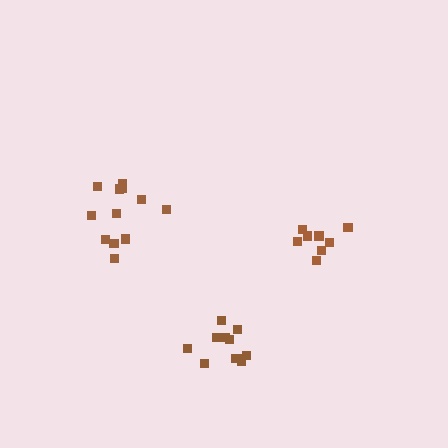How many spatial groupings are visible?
There are 3 spatial groupings.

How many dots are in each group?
Group 1: 8 dots, Group 2: 12 dots, Group 3: 11 dots (31 total).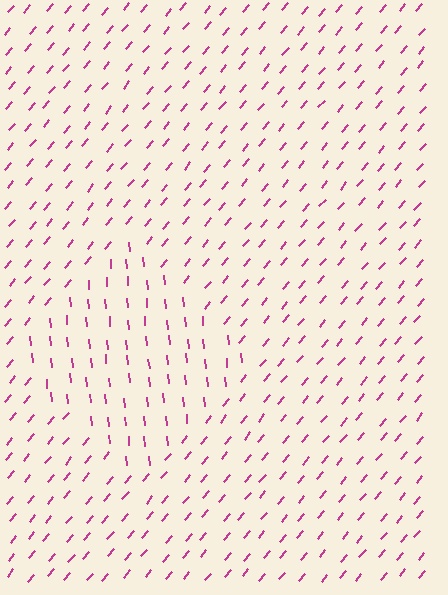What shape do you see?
I see a diamond.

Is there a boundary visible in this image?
Yes, there is a texture boundary formed by a change in line orientation.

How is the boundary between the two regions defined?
The boundary is defined purely by a change in line orientation (approximately 45 degrees difference). All lines are the same color and thickness.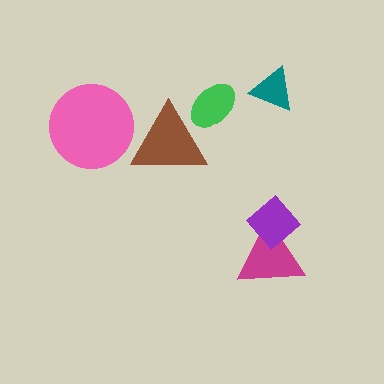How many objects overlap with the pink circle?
0 objects overlap with the pink circle.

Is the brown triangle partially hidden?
No, no other shape covers it.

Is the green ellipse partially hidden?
Yes, it is partially covered by another shape.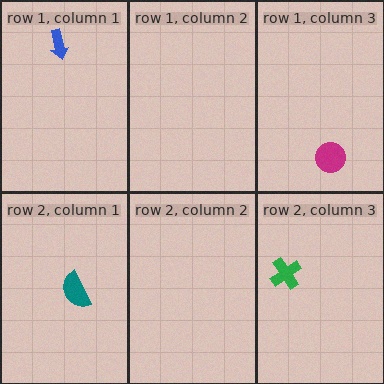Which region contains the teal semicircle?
The row 2, column 1 region.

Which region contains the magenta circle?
The row 1, column 3 region.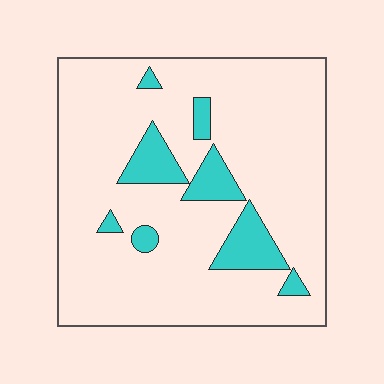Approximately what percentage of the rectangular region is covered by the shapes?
Approximately 15%.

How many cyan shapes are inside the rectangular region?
8.